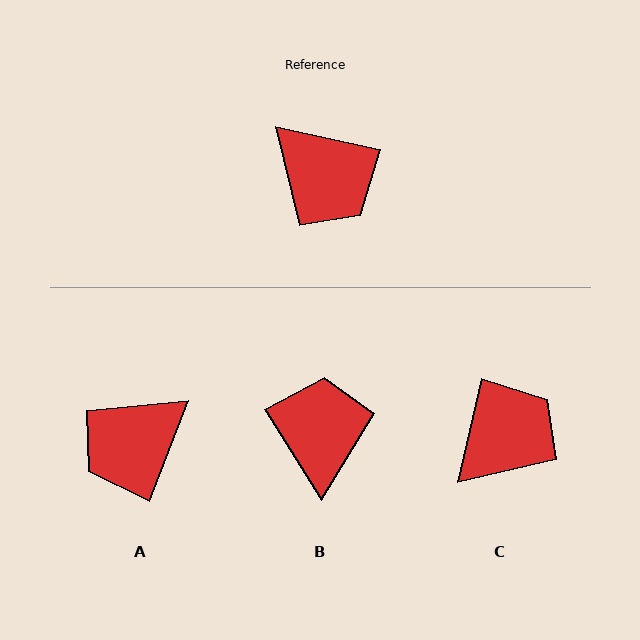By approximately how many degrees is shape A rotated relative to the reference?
Approximately 98 degrees clockwise.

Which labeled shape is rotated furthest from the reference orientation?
B, about 135 degrees away.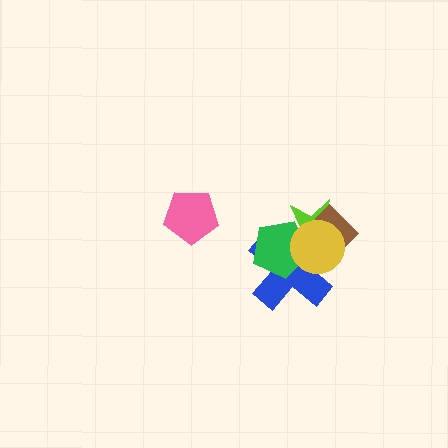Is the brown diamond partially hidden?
Yes, it is partially covered by another shape.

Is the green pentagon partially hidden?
Yes, it is partially covered by another shape.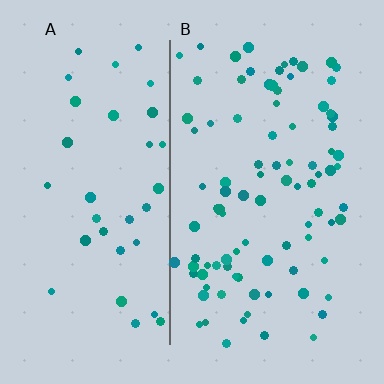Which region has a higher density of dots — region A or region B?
B (the right).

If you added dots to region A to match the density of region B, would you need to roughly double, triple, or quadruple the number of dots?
Approximately triple.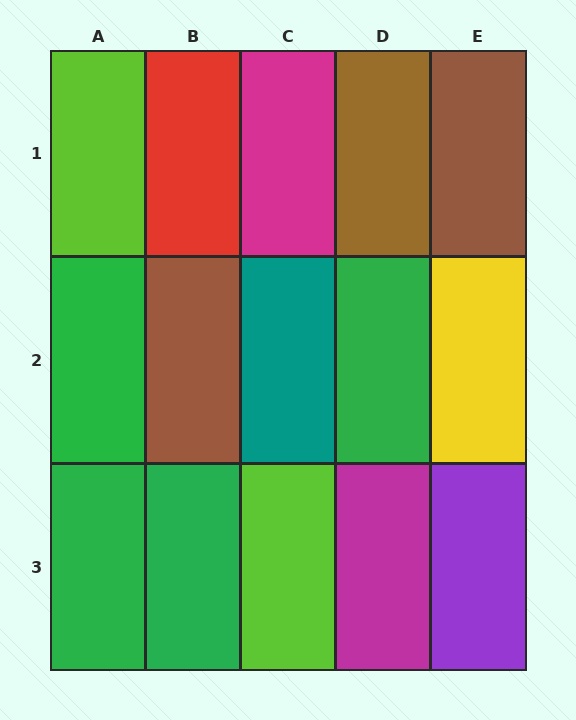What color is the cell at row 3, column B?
Green.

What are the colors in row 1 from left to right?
Lime, red, magenta, brown, brown.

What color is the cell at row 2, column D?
Green.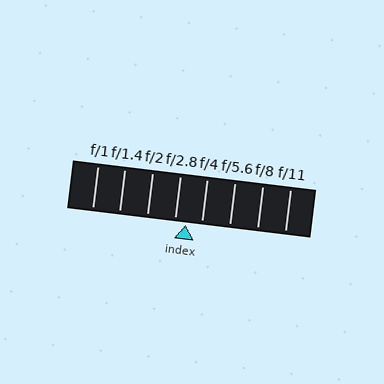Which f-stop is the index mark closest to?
The index mark is closest to f/2.8.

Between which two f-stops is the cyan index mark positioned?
The index mark is between f/2.8 and f/4.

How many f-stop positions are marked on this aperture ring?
There are 8 f-stop positions marked.